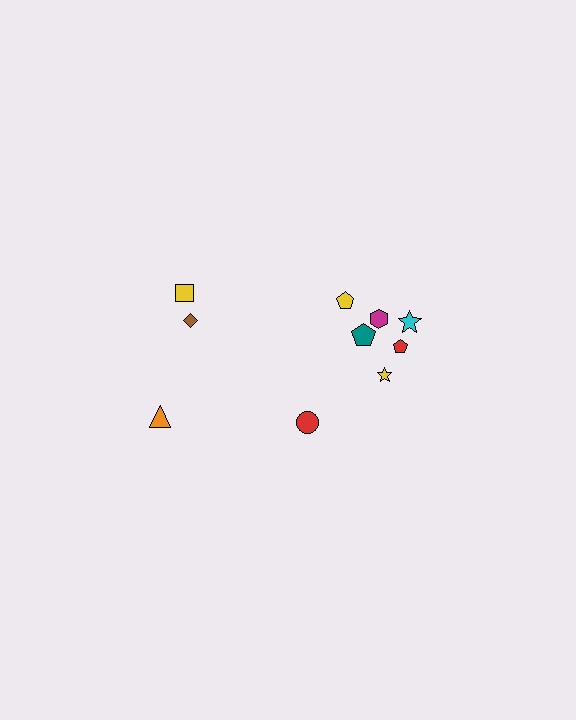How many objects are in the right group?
There are 7 objects.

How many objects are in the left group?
There are 3 objects.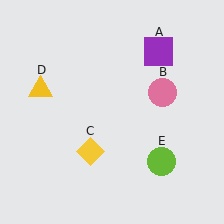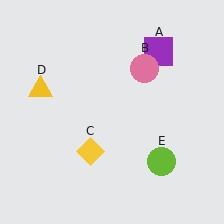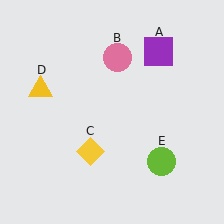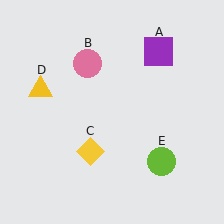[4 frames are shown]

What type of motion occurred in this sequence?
The pink circle (object B) rotated counterclockwise around the center of the scene.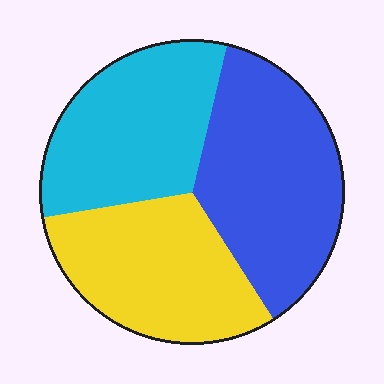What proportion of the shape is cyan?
Cyan covers 32% of the shape.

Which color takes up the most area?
Blue, at roughly 35%.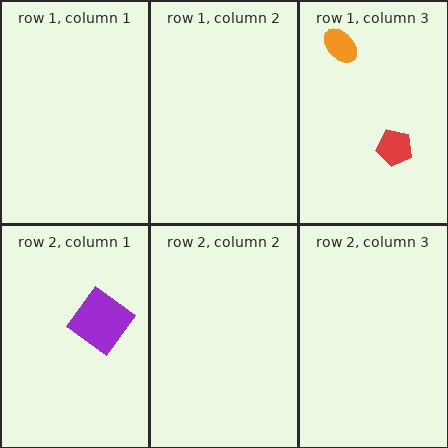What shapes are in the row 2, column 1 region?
The purple diamond.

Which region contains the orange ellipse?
The row 1, column 3 region.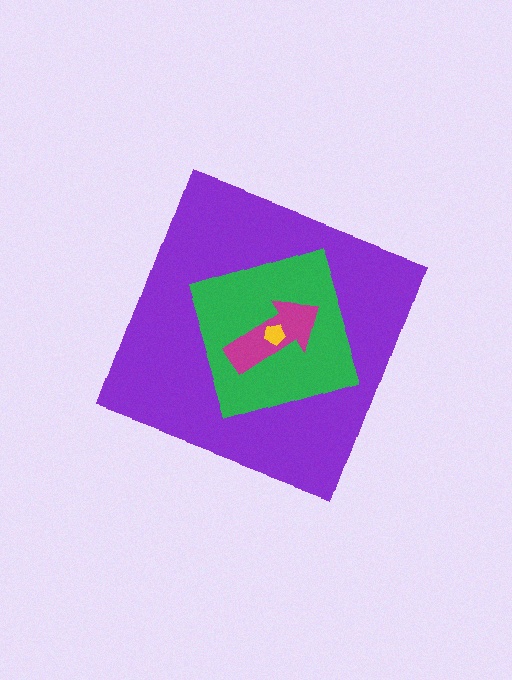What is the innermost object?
The yellow pentagon.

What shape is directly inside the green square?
The magenta arrow.